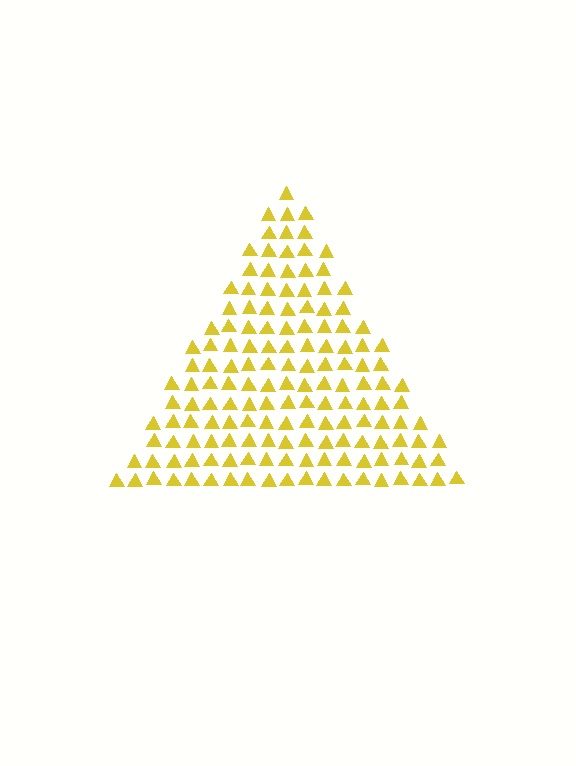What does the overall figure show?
The overall figure shows a triangle.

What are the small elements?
The small elements are triangles.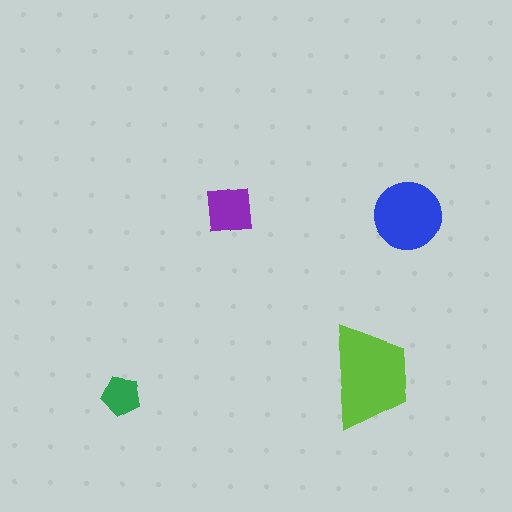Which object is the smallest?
The green pentagon.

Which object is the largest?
The lime trapezoid.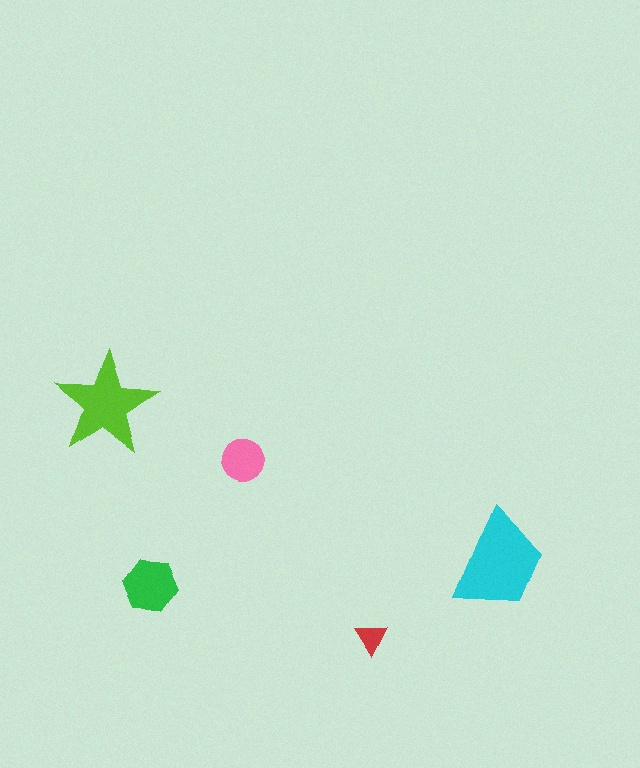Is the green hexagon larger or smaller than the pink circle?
Larger.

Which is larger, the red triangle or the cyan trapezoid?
The cyan trapezoid.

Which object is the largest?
The cyan trapezoid.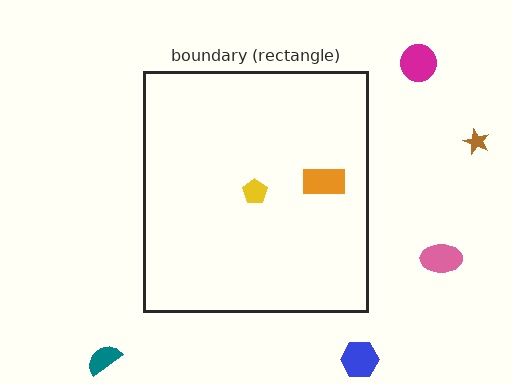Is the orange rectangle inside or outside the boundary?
Inside.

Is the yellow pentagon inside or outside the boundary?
Inside.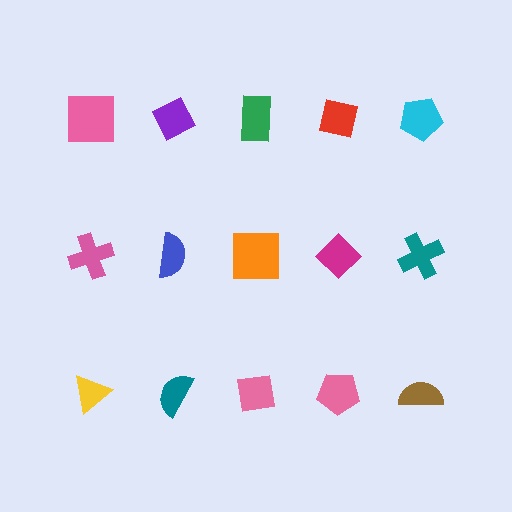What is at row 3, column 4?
A pink pentagon.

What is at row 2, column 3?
An orange square.